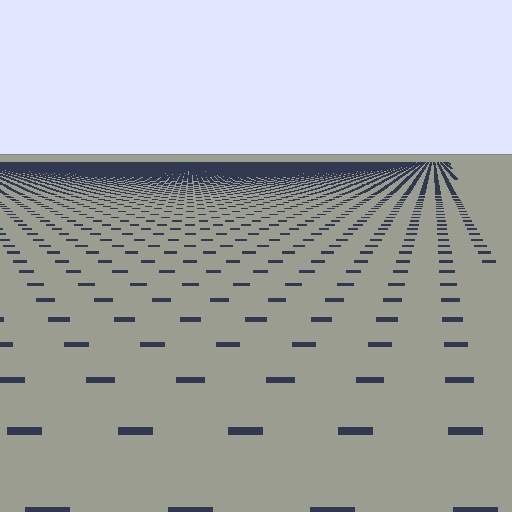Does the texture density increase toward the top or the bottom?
Density increases toward the top.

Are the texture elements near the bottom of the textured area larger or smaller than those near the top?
Larger. Near the bottom, elements are closer to the viewer and appear at a bigger on-screen size.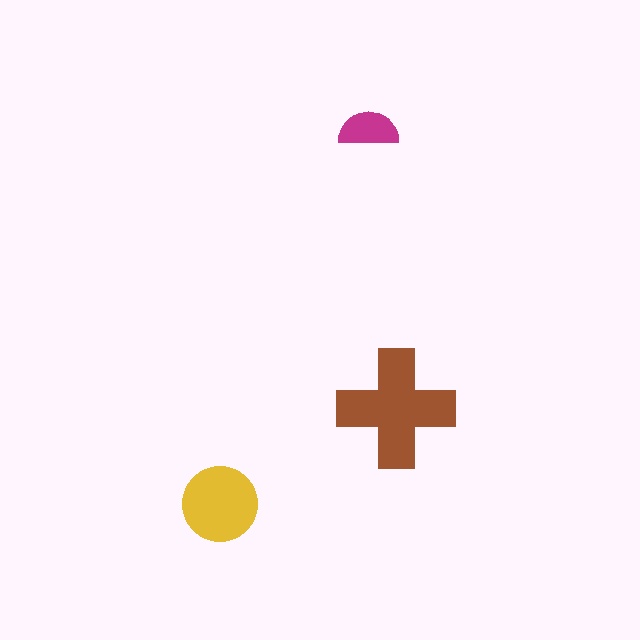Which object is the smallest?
The magenta semicircle.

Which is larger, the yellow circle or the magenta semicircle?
The yellow circle.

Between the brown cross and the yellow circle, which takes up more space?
The brown cross.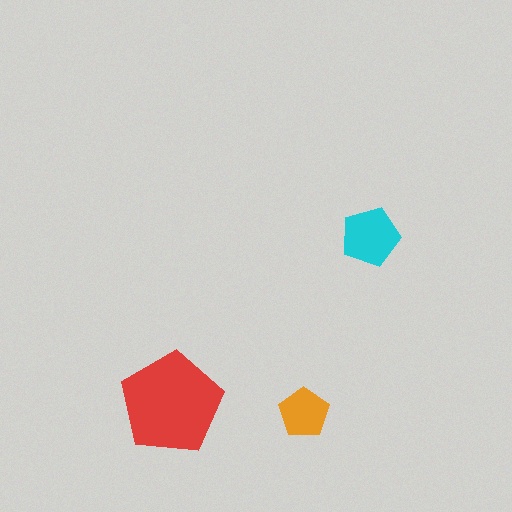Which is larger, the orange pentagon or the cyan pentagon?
The cyan one.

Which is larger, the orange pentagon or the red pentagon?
The red one.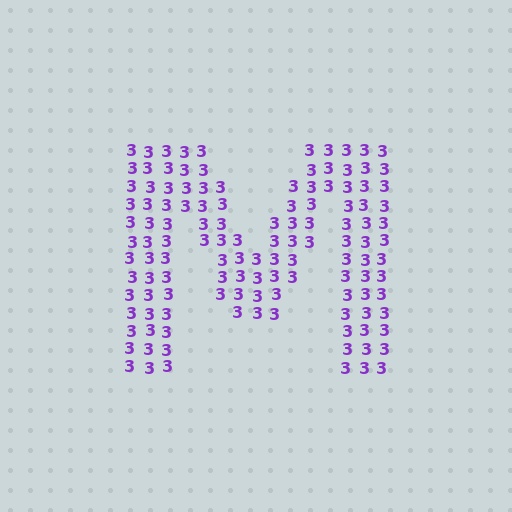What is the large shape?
The large shape is the letter M.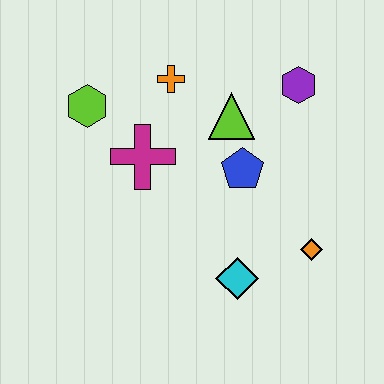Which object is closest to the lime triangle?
The blue pentagon is closest to the lime triangle.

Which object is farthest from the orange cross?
The orange diamond is farthest from the orange cross.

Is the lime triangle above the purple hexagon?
No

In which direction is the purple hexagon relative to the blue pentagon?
The purple hexagon is above the blue pentagon.